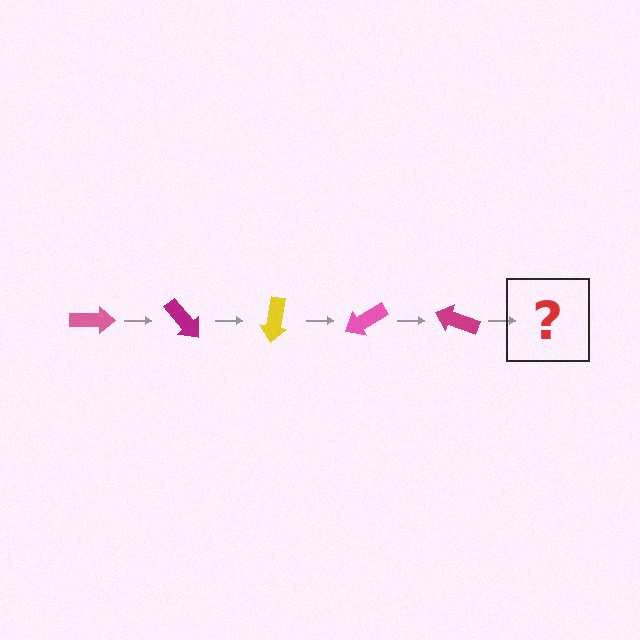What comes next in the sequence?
The next element should be a yellow arrow, rotated 250 degrees from the start.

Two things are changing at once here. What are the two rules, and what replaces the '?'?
The two rules are that it rotates 50 degrees each step and the color cycles through pink, magenta, and yellow. The '?' should be a yellow arrow, rotated 250 degrees from the start.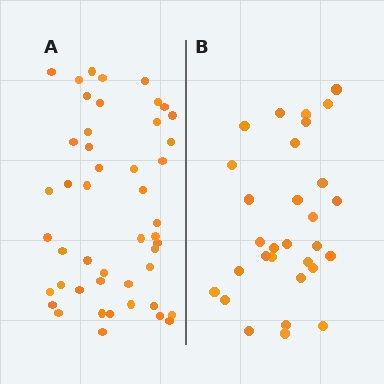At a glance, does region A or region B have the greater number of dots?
Region A (the left region) has more dots.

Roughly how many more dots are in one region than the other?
Region A has approximately 15 more dots than region B.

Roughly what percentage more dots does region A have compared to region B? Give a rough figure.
About 55% more.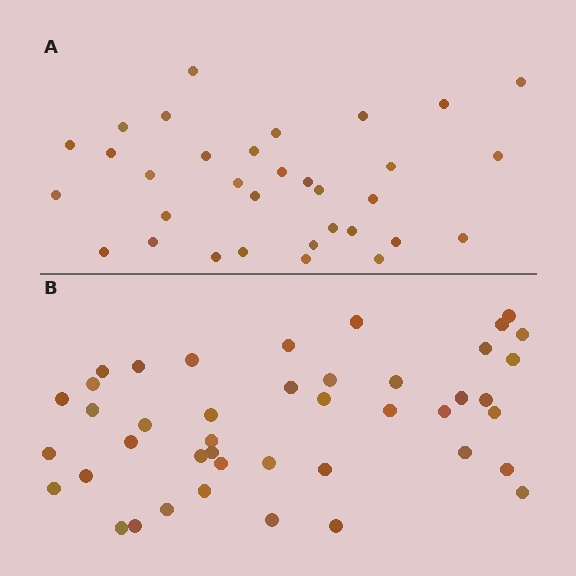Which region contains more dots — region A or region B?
Region B (the bottom region) has more dots.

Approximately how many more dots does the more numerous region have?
Region B has roughly 10 or so more dots than region A.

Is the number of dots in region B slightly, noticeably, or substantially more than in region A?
Region B has noticeably more, but not dramatically so. The ratio is roughly 1.3 to 1.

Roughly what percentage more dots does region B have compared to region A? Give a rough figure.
About 30% more.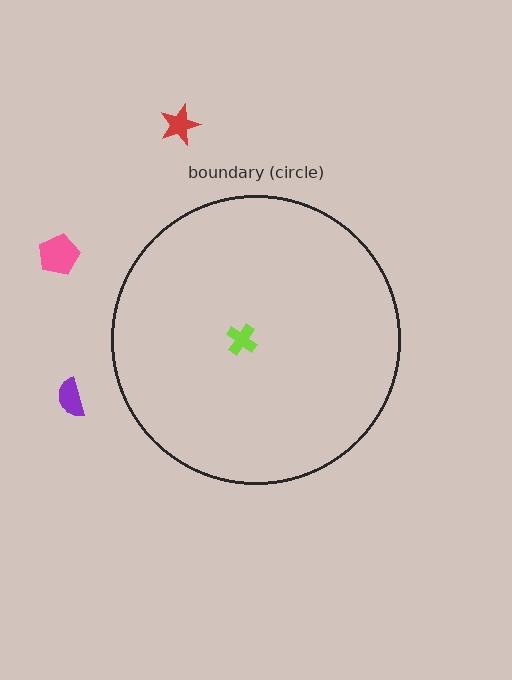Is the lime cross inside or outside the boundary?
Inside.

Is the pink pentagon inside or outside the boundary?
Outside.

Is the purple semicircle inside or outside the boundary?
Outside.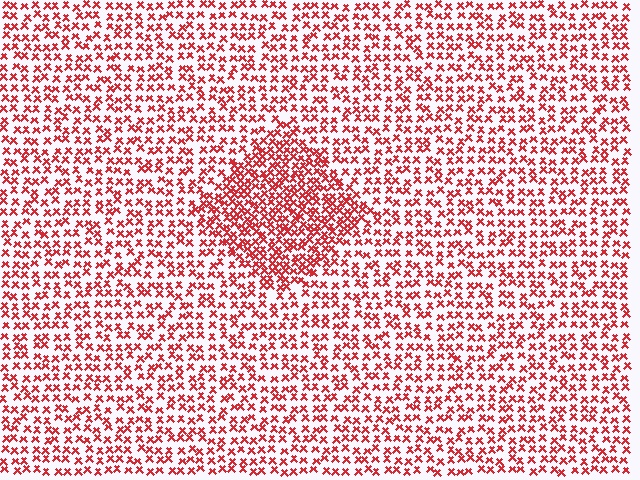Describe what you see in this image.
The image contains small red elements arranged at two different densities. A diamond-shaped region is visible where the elements are more densely packed than the surrounding area.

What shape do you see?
I see a diamond.